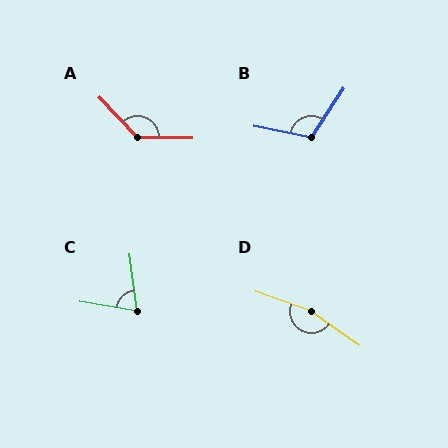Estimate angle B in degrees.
Approximately 113 degrees.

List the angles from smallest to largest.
C (73°), B (113°), A (135°), D (164°).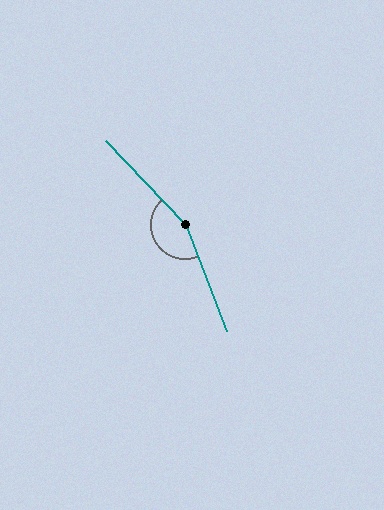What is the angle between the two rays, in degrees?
Approximately 158 degrees.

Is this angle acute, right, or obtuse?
It is obtuse.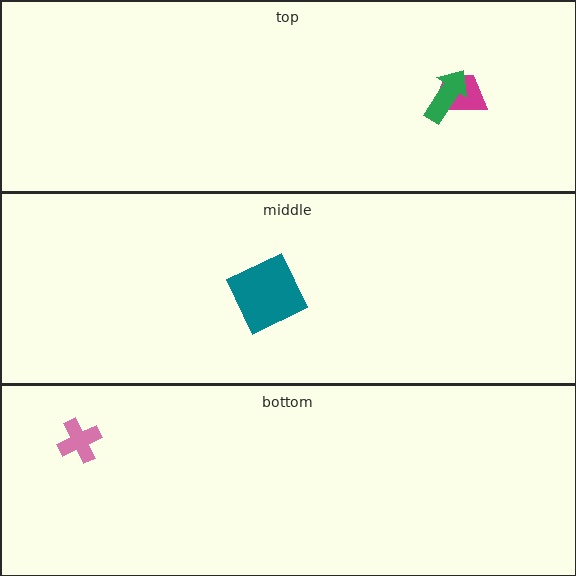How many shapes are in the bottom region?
1.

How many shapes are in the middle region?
1.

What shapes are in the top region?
The magenta trapezoid, the green arrow.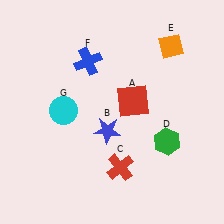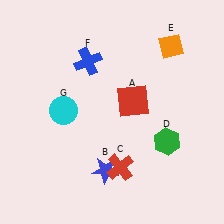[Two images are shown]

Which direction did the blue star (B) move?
The blue star (B) moved down.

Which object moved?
The blue star (B) moved down.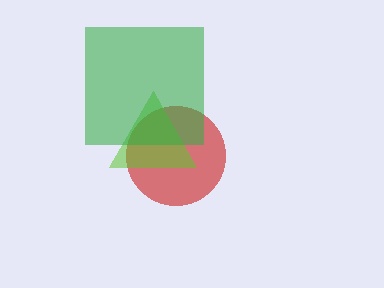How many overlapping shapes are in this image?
There are 3 overlapping shapes in the image.